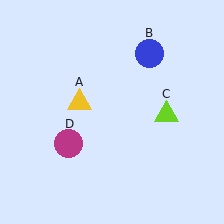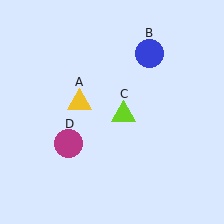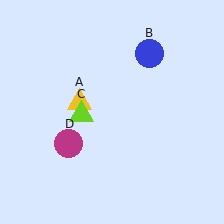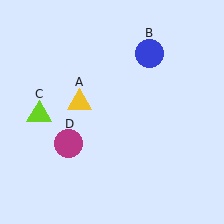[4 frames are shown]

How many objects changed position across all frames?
1 object changed position: lime triangle (object C).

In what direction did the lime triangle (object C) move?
The lime triangle (object C) moved left.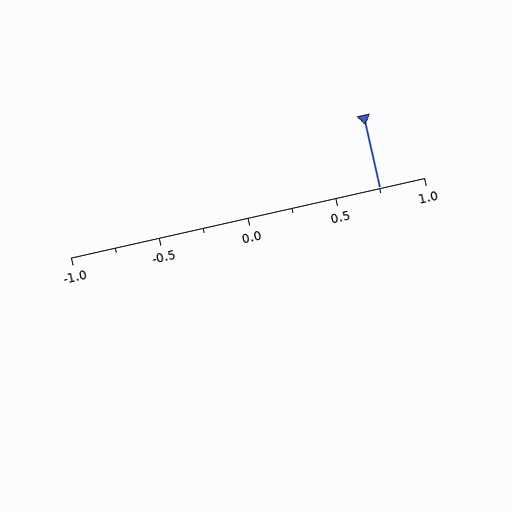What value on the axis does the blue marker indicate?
The marker indicates approximately 0.75.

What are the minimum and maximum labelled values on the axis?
The axis runs from -1.0 to 1.0.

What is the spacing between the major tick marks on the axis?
The major ticks are spaced 0.5 apart.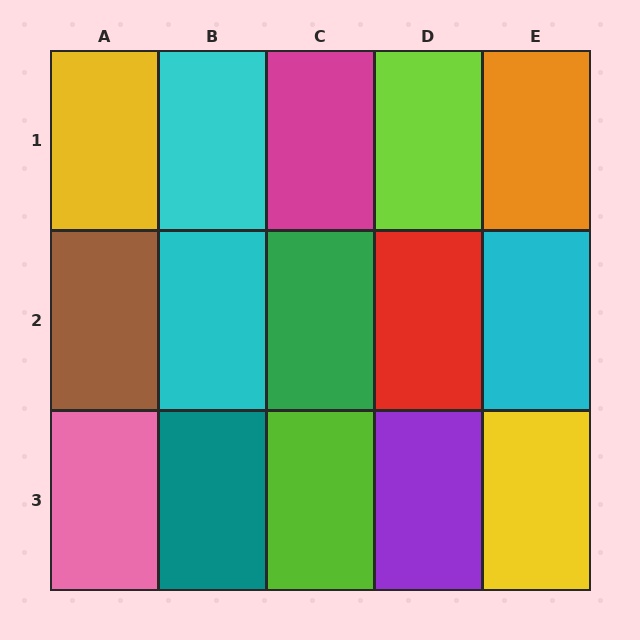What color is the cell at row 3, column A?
Pink.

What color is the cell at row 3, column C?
Lime.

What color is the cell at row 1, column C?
Magenta.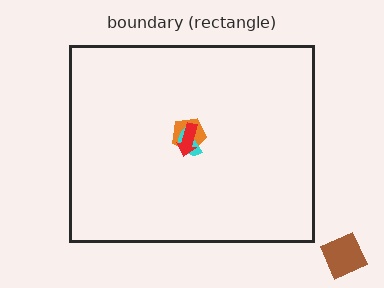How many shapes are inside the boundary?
3 inside, 1 outside.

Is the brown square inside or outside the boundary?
Outside.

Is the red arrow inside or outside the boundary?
Inside.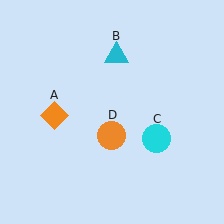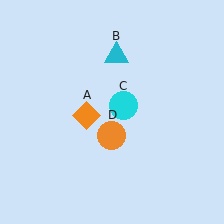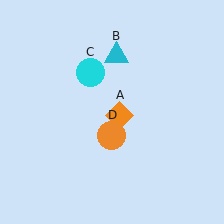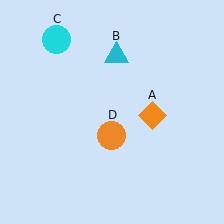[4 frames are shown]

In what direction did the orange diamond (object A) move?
The orange diamond (object A) moved right.